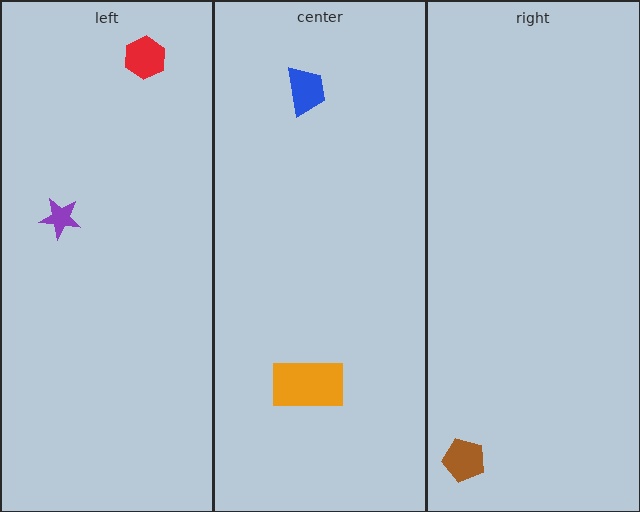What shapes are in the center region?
The orange rectangle, the blue trapezoid.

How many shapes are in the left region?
2.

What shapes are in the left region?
The purple star, the red hexagon.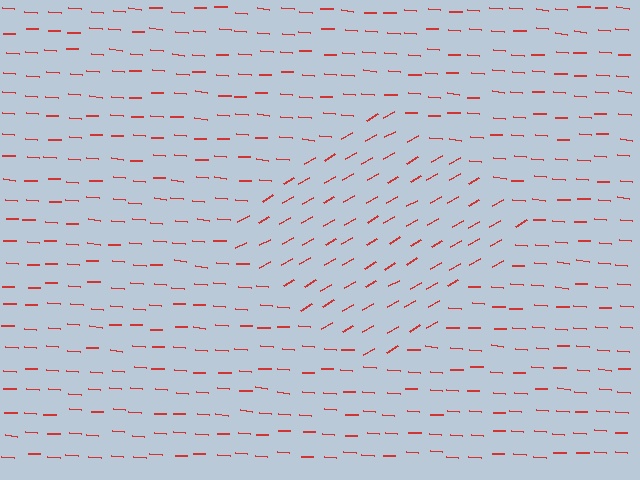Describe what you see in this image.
The image is filled with small red line segments. A diamond region in the image has lines oriented differently from the surrounding lines, creating a visible texture boundary.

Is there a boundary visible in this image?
Yes, there is a texture boundary formed by a change in line orientation.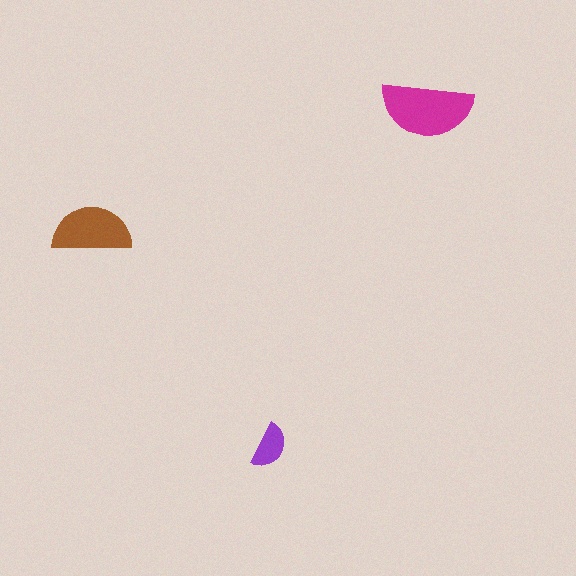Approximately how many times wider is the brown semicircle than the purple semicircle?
About 1.5 times wider.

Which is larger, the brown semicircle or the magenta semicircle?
The magenta one.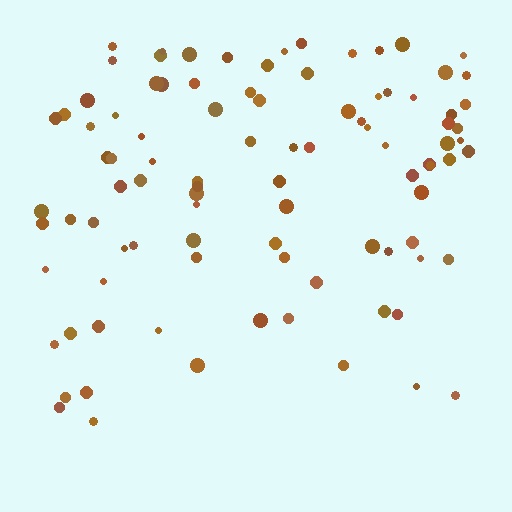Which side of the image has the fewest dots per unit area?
The bottom.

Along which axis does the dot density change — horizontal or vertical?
Vertical.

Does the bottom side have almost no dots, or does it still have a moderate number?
Still a moderate number, just noticeably fewer than the top.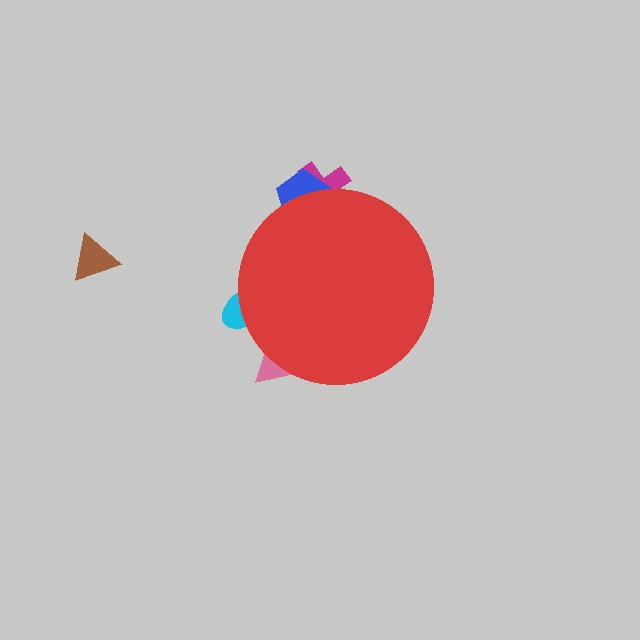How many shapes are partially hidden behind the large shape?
4 shapes are partially hidden.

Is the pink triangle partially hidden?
Yes, the pink triangle is partially hidden behind the red circle.